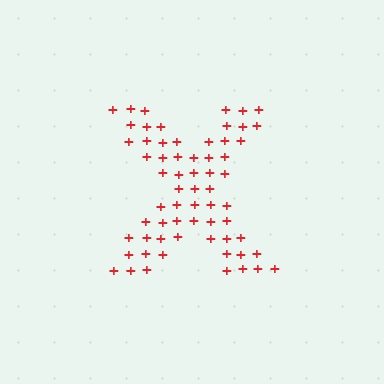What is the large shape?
The large shape is the letter X.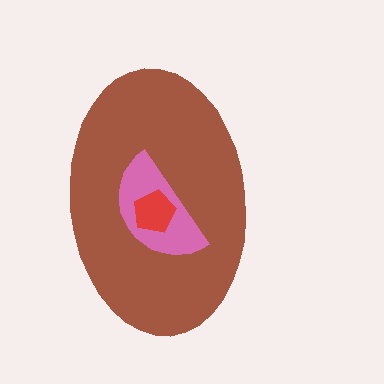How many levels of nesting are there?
3.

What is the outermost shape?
The brown ellipse.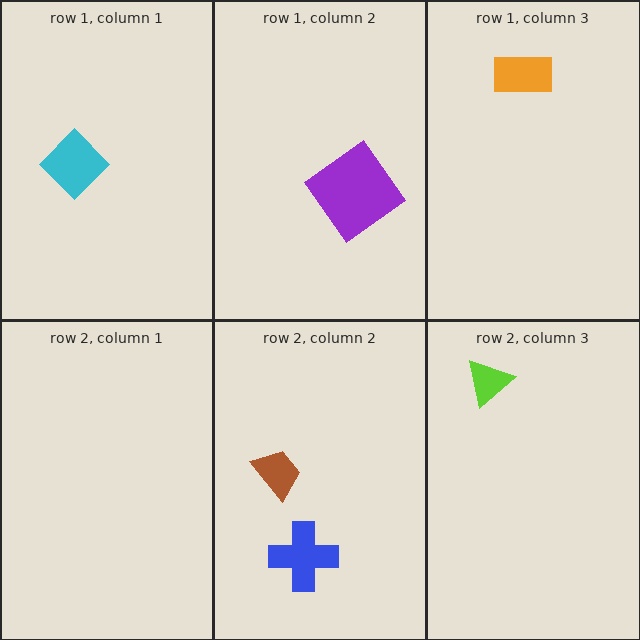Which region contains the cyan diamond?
The row 1, column 1 region.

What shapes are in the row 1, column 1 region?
The cyan diamond.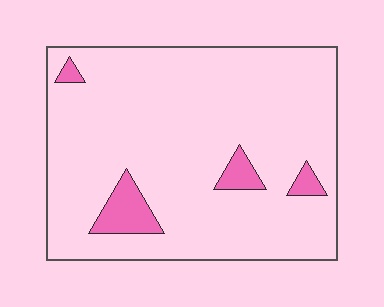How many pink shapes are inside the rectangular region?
4.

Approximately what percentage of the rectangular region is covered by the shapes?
Approximately 10%.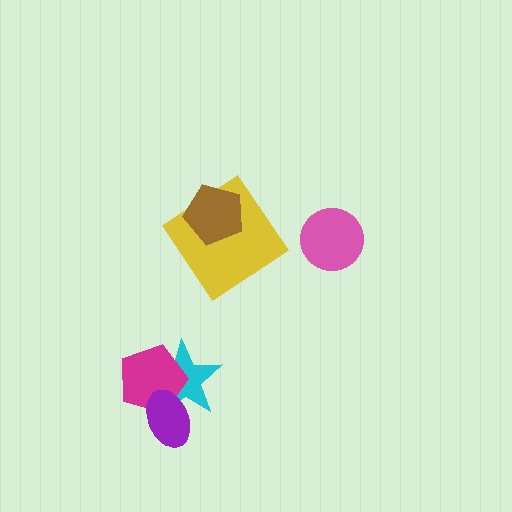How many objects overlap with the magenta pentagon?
2 objects overlap with the magenta pentagon.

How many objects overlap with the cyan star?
2 objects overlap with the cyan star.